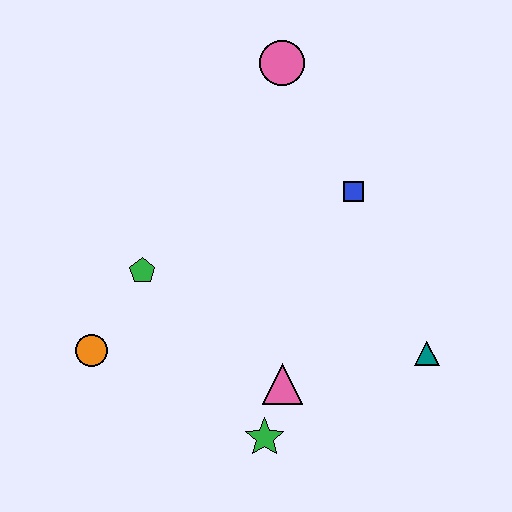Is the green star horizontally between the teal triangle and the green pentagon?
Yes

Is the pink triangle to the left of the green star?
No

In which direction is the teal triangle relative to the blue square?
The teal triangle is below the blue square.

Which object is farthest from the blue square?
The orange circle is farthest from the blue square.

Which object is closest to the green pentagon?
The orange circle is closest to the green pentagon.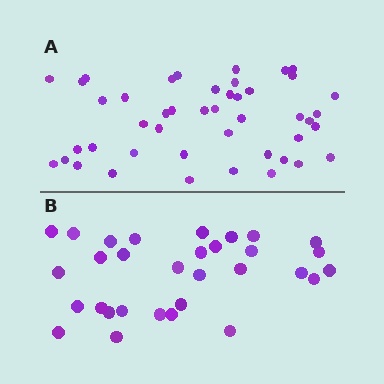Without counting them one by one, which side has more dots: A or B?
Region A (the top region) has more dots.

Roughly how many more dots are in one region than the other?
Region A has approximately 15 more dots than region B.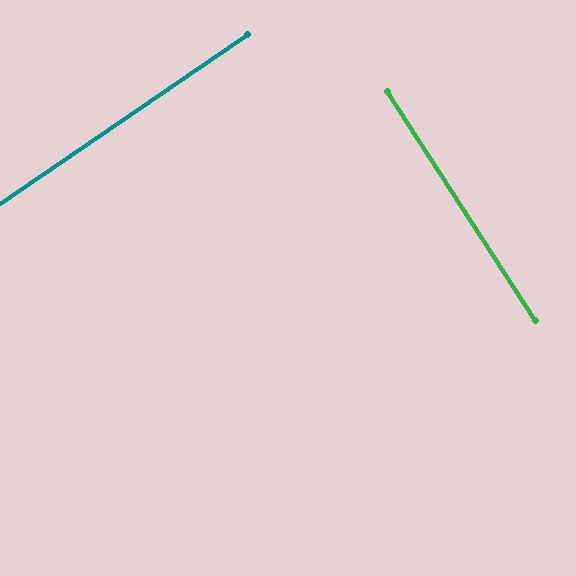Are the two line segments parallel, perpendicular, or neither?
Perpendicular — they meet at approximately 89°.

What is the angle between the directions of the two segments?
Approximately 89 degrees.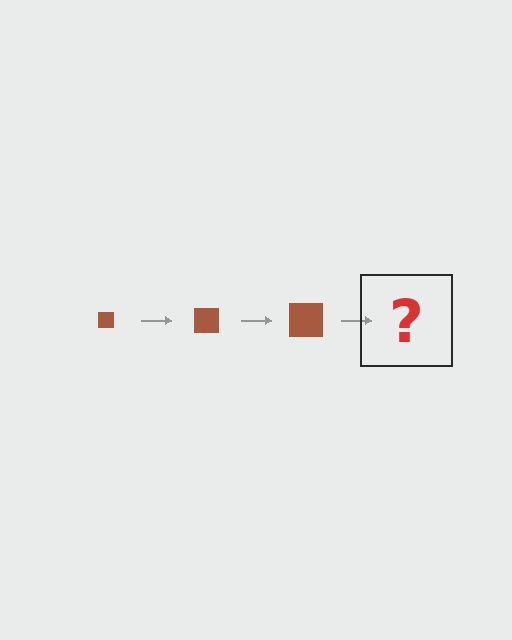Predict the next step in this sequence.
The next step is a brown square, larger than the previous one.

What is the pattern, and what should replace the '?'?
The pattern is that the square gets progressively larger each step. The '?' should be a brown square, larger than the previous one.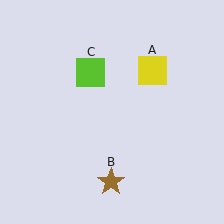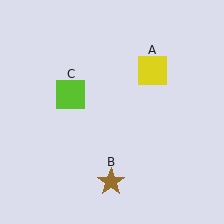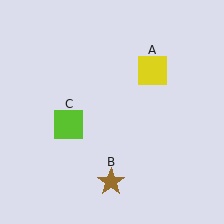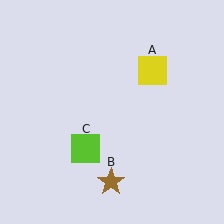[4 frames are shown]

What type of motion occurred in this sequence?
The lime square (object C) rotated counterclockwise around the center of the scene.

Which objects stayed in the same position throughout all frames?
Yellow square (object A) and brown star (object B) remained stationary.